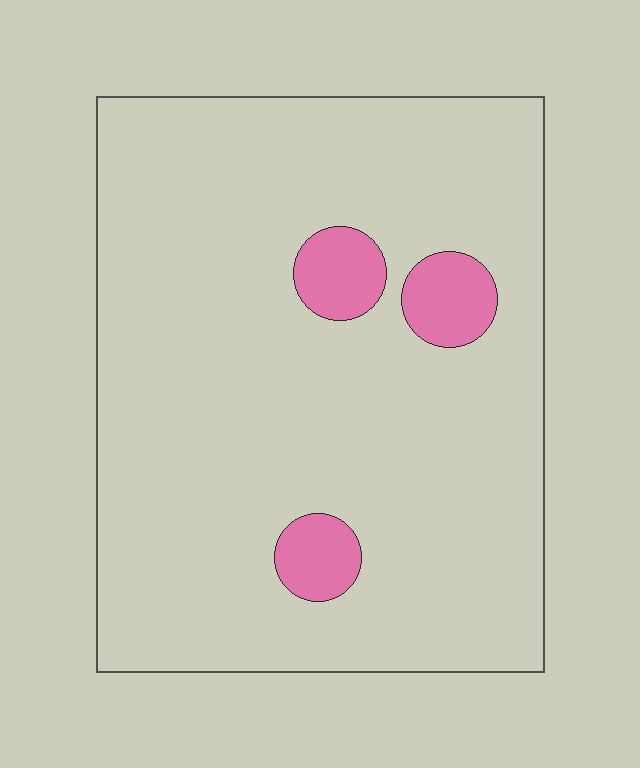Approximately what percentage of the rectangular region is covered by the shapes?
Approximately 10%.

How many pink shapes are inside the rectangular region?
3.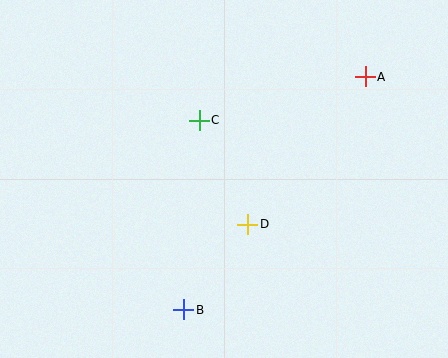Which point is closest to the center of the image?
Point D at (248, 224) is closest to the center.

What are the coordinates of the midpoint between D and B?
The midpoint between D and B is at (216, 267).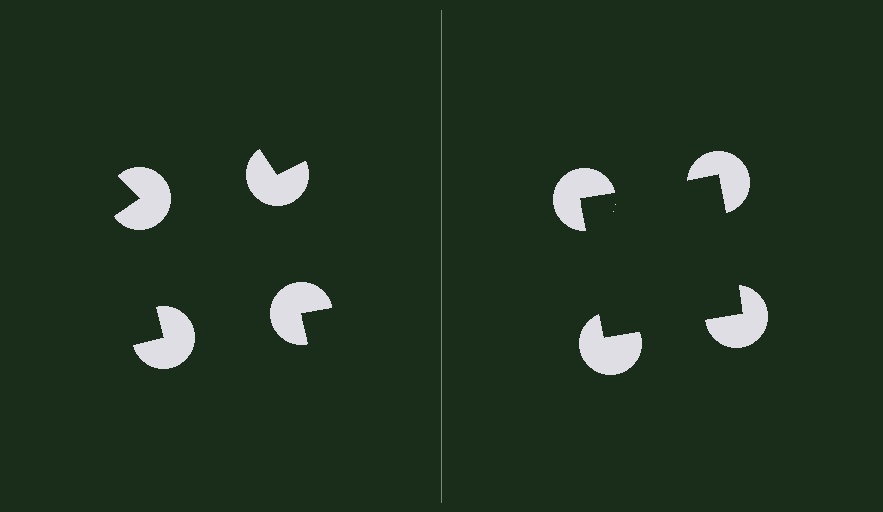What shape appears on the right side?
An illusory square.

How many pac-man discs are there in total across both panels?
8 — 4 on each side.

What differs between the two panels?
The pac-man discs are positioned identically on both sides; only the wedge orientations differ. On the right they align to a square; on the left they are misaligned.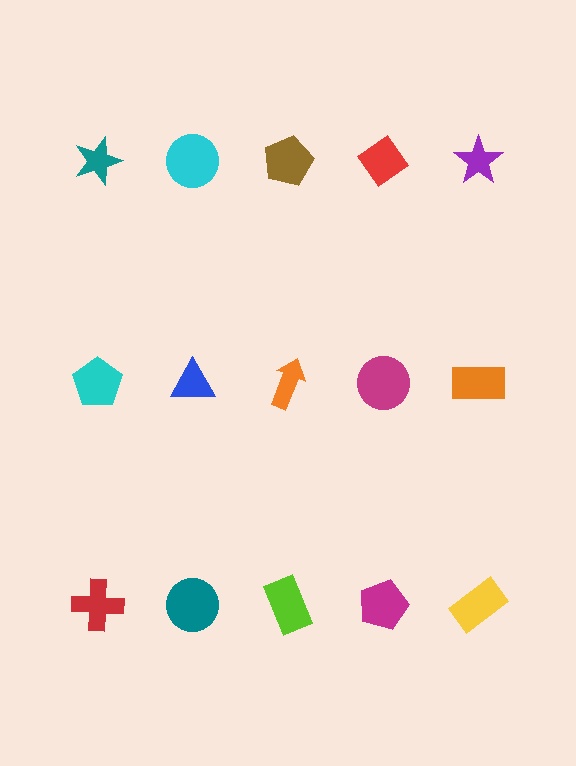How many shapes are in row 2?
5 shapes.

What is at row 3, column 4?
A magenta pentagon.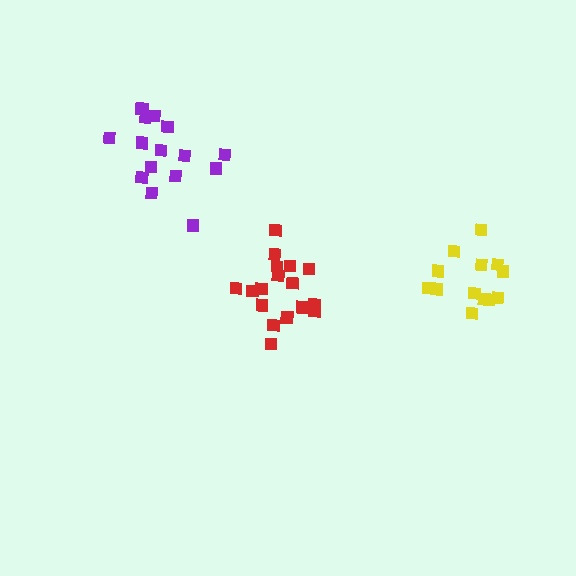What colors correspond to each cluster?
The clusters are colored: purple, red, yellow.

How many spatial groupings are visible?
There are 3 spatial groupings.